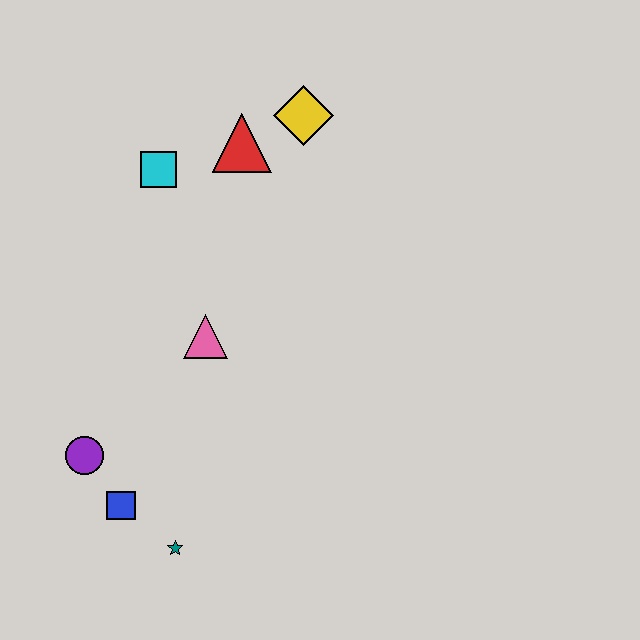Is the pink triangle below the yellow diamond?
Yes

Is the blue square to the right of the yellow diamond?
No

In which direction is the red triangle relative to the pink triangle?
The red triangle is above the pink triangle.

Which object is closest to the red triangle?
The yellow diamond is closest to the red triangle.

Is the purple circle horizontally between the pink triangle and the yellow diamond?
No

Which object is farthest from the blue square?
The yellow diamond is farthest from the blue square.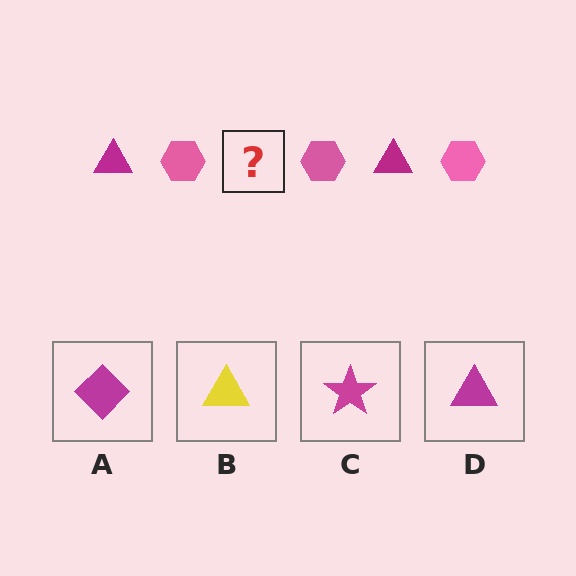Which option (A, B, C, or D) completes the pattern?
D.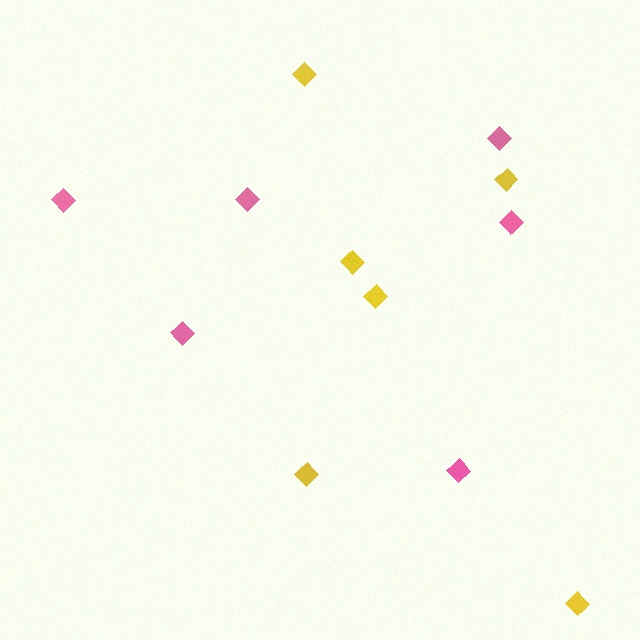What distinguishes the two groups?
There are 2 groups: one group of pink diamonds (6) and one group of yellow diamonds (6).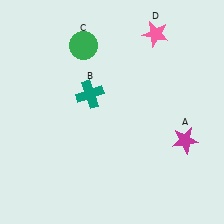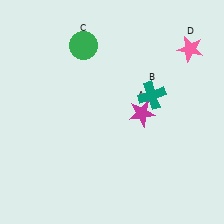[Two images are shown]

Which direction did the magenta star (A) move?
The magenta star (A) moved left.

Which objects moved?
The objects that moved are: the magenta star (A), the teal cross (B), the pink star (D).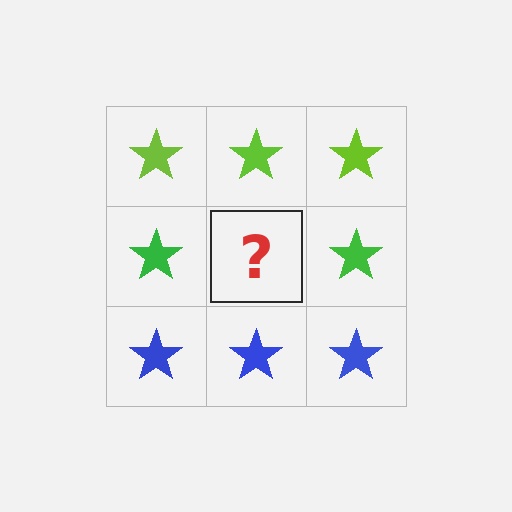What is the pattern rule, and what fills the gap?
The rule is that each row has a consistent color. The gap should be filled with a green star.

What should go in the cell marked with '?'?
The missing cell should contain a green star.